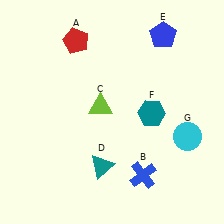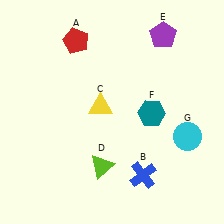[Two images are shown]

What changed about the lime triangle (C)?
In Image 1, C is lime. In Image 2, it changed to yellow.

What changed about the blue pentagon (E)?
In Image 1, E is blue. In Image 2, it changed to purple.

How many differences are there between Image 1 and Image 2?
There are 3 differences between the two images.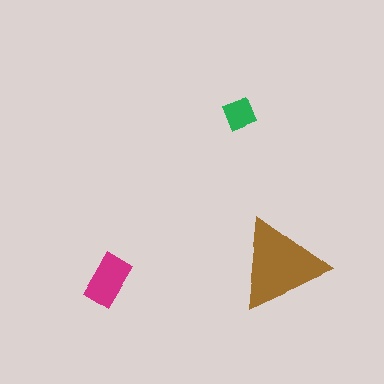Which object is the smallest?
The green diamond.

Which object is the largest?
The brown triangle.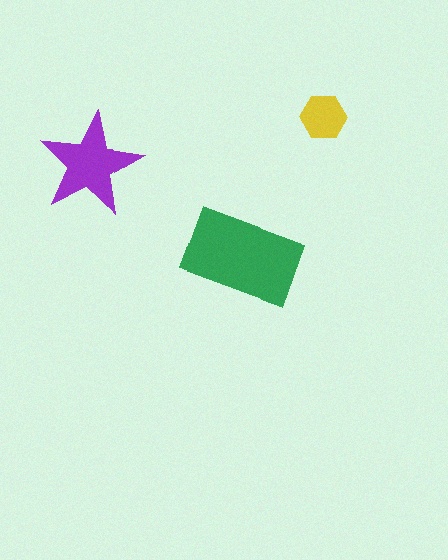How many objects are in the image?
There are 3 objects in the image.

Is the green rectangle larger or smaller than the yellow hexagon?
Larger.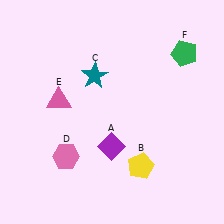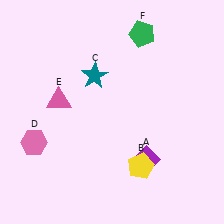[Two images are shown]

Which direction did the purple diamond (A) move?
The purple diamond (A) moved right.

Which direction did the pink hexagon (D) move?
The pink hexagon (D) moved left.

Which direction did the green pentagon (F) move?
The green pentagon (F) moved left.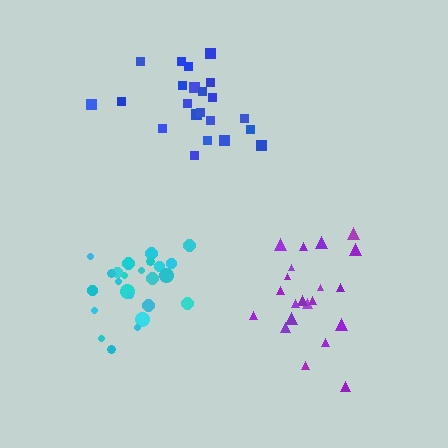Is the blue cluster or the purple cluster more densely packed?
Blue.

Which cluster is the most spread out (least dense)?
Purple.